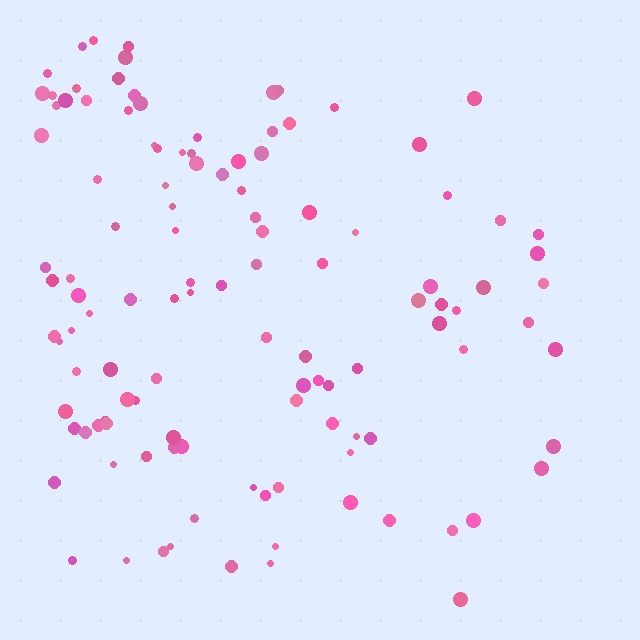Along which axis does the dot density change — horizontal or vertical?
Horizontal.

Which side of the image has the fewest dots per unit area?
The right.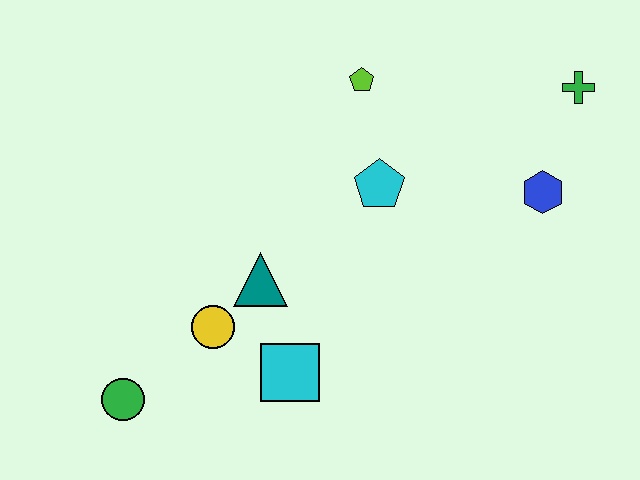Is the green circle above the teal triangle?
No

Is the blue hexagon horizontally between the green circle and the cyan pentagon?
No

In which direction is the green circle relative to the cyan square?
The green circle is to the left of the cyan square.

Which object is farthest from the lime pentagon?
The green circle is farthest from the lime pentagon.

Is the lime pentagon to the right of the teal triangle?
Yes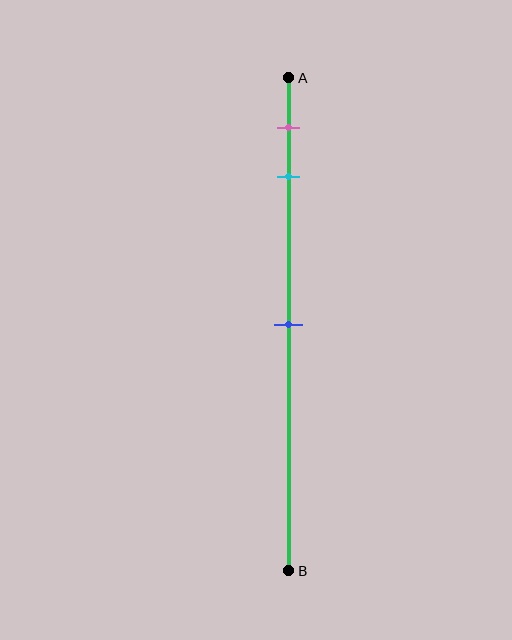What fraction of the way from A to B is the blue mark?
The blue mark is approximately 50% (0.5) of the way from A to B.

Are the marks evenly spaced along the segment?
No, the marks are not evenly spaced.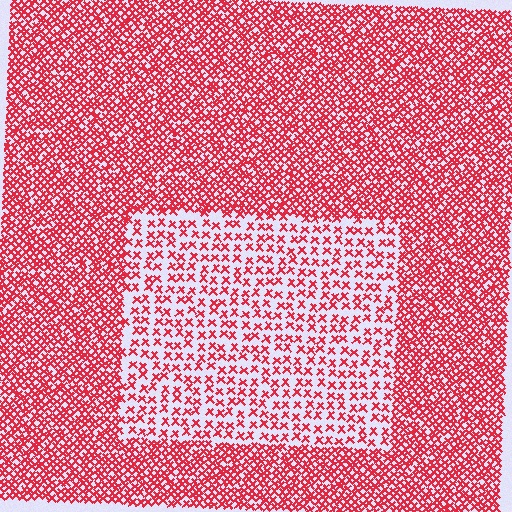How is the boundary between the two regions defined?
The boundary is defined by a change in element density (approximately 2.2x ratio). All elements are the same color, size, and shape.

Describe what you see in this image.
The image contains small red elements arranged at two different densities. A rectangle-shaped region is visible where the elements are less densely packed than the surrounding area.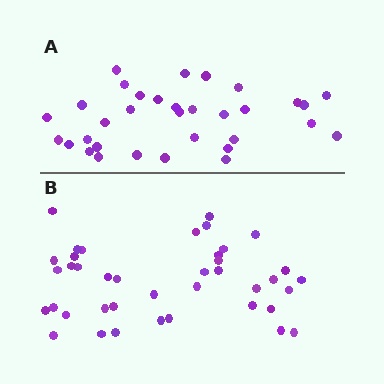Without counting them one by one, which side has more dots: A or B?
Region B (the bottom region) has more dots.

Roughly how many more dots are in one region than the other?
Region B has roughly 8 or so more dots than region A.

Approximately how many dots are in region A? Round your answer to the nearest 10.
About 30 dots. (The exact count is 33, which rounds to 30.)